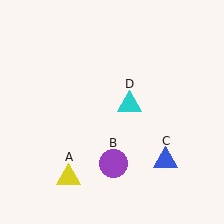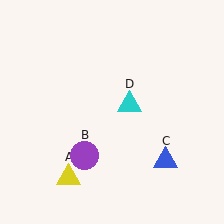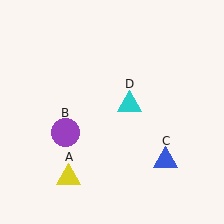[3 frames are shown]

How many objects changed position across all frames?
1 object changed position: purple circle (object B).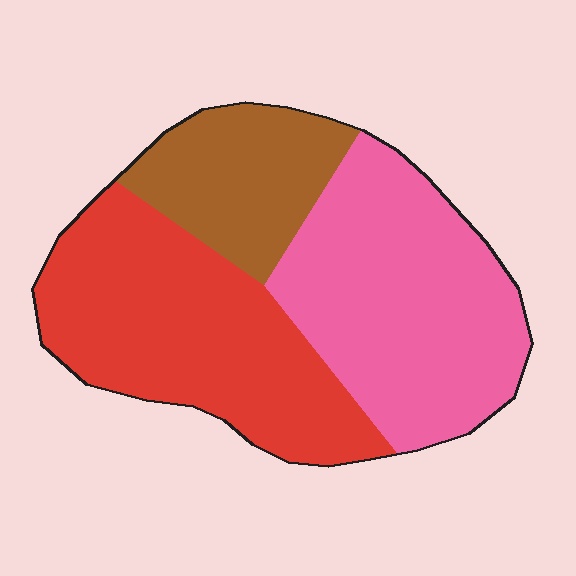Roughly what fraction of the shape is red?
Red covers around 40% of the shape.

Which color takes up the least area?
Brown, at roughly 20%.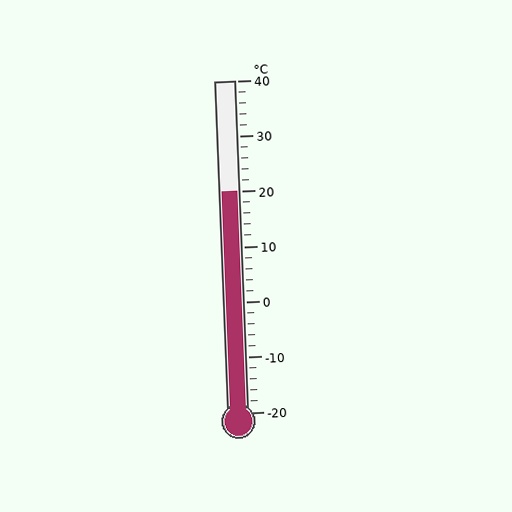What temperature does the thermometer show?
The thermometer shows approximately 20°C.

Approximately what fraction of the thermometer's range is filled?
The thermometer is filled to approximately 65% of its range.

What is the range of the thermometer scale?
The thermometer scale ranges from -20°C to 40°C.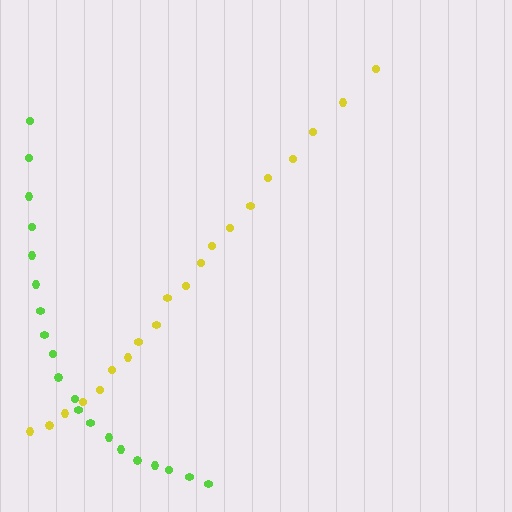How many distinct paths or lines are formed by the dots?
There are 2 distinct paths.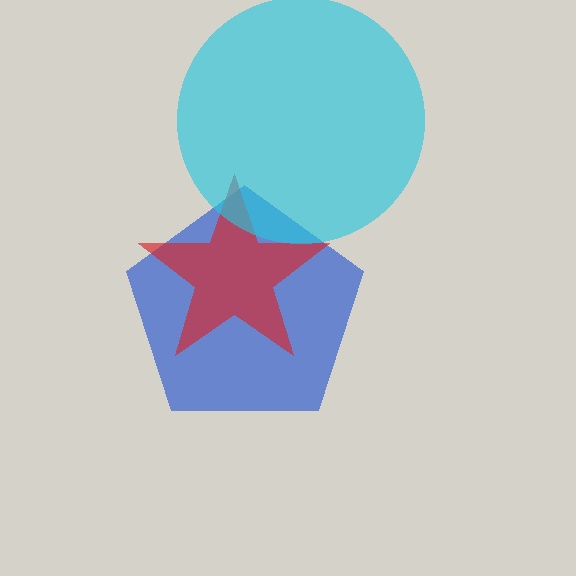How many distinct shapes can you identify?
There are 3 distinct shapes: a blue pentagon, a red star, a cyan circle.